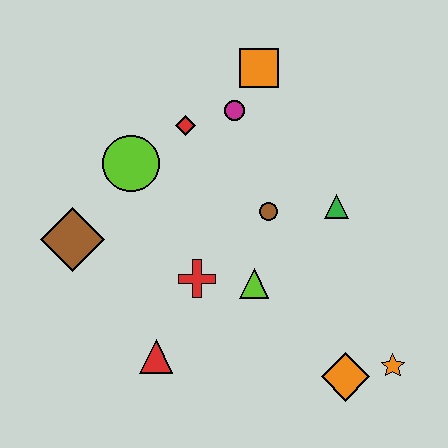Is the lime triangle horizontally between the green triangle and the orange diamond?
No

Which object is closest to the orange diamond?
The orange star is closest to the orange diamond.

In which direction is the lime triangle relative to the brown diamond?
The lime triangle is to the right of the brown diamond.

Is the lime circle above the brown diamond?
Yes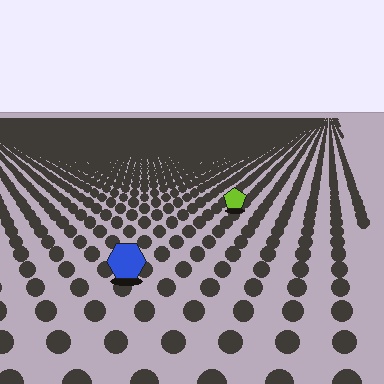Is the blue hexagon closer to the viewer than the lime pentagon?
Yes. The blue hexagon is closer — you can tell from the texture gradient: the ground texture is coarser near it.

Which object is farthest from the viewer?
The lime pentagon is farthest from the viewer. It appears smaller and the ground texture around it is denser.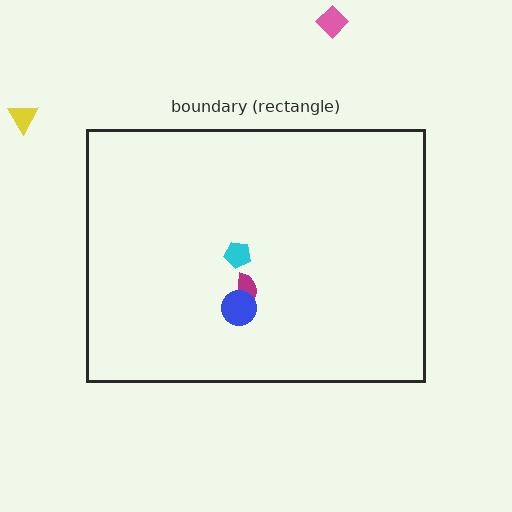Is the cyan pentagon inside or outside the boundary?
Inside.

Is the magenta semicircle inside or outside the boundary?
Inside.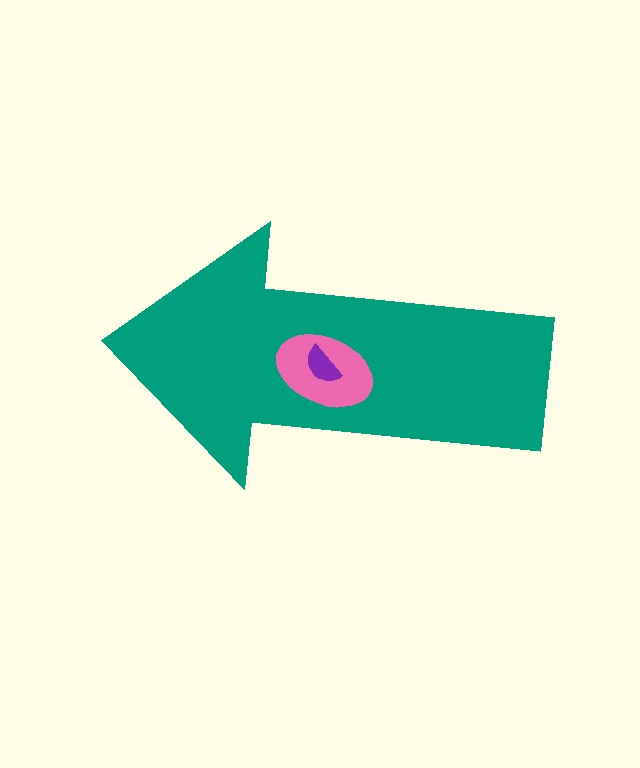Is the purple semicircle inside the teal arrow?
Yes.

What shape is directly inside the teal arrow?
The pink ellipse.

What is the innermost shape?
The purple semicircle.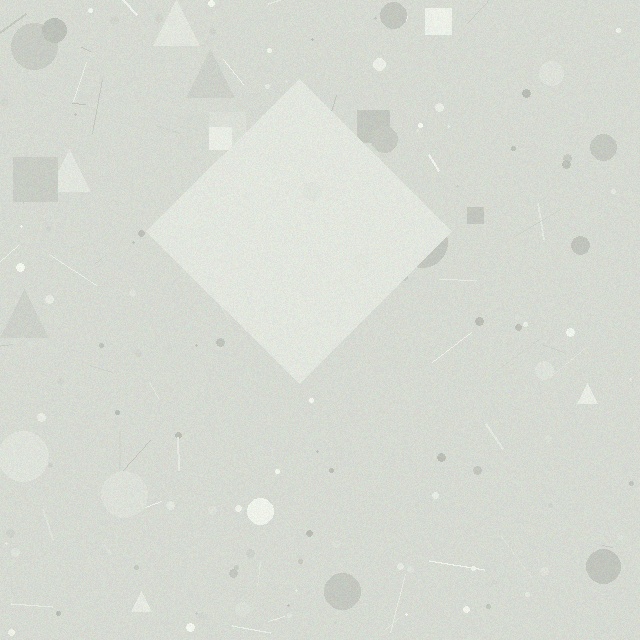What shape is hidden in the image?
A diamond is hidden in the image.